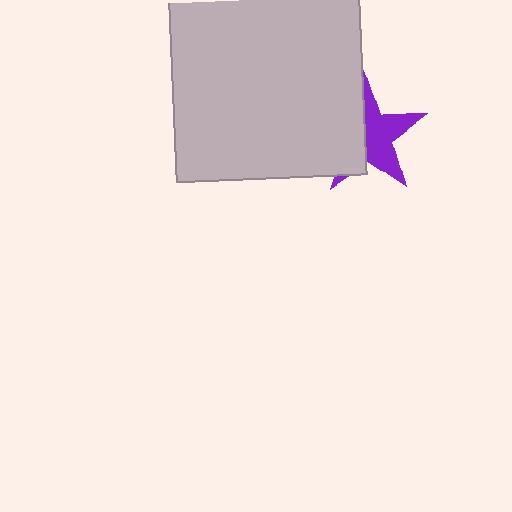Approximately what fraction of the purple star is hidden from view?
Roughly 47% of the purple star is hidden behind the light gray square.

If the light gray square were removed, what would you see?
You would see the complete purple star.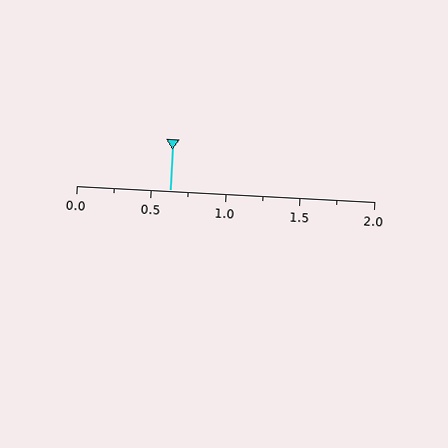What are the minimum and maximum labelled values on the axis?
The axis runs from 0.0 to 2.0.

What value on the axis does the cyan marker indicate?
The marker indicates approximately 0.62.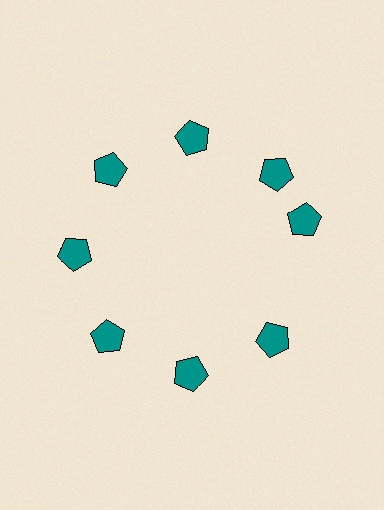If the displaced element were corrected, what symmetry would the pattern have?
It would have 8-fold rotational symmetry — the pattern would map onto itself every 45 degrees.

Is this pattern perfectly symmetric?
No. The 8 teal pentagons are arranged in a ring, but one element near the 3 o'clock position is rotated out of alignment along the ring, breaking the 8-fold rotational symmetry.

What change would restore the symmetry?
The symmetry would be restored by rotating it back into even spacing with its neighbors so that all 8 pentagons sit at equal angles and equal distance from the center.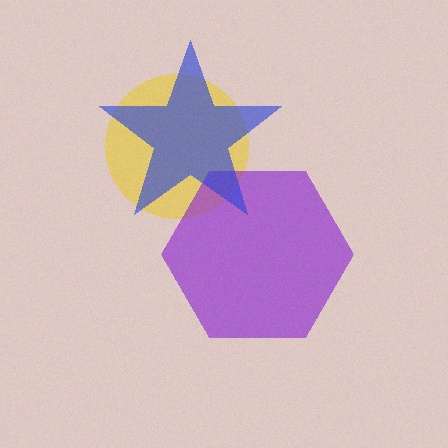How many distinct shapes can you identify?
There are 3 distinct shapes: a yellow circle, a purple hexagon, a blue star.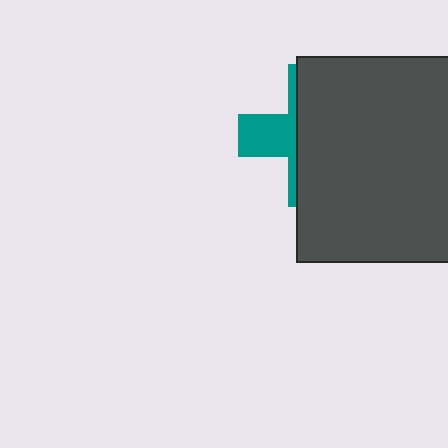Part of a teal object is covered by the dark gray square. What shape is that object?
It is a cross.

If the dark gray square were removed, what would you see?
You would see the complete teal cross.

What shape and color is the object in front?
The object in front is a dark gray square.